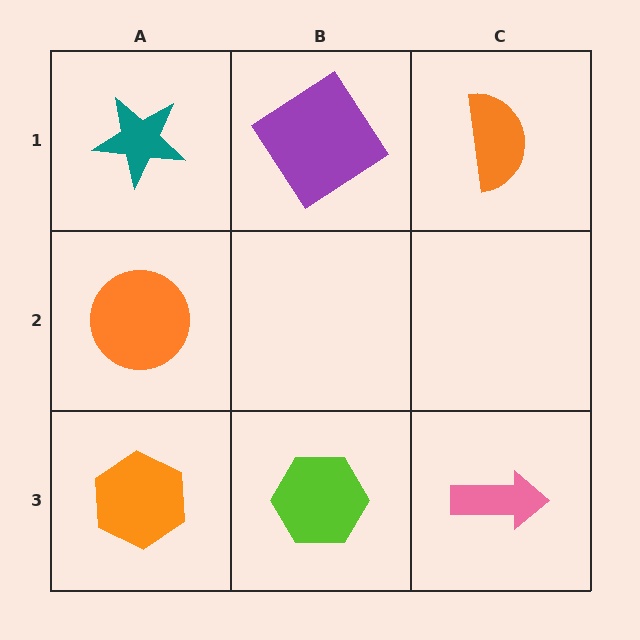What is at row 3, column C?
A pink arrow.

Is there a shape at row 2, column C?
No, that cell is empty.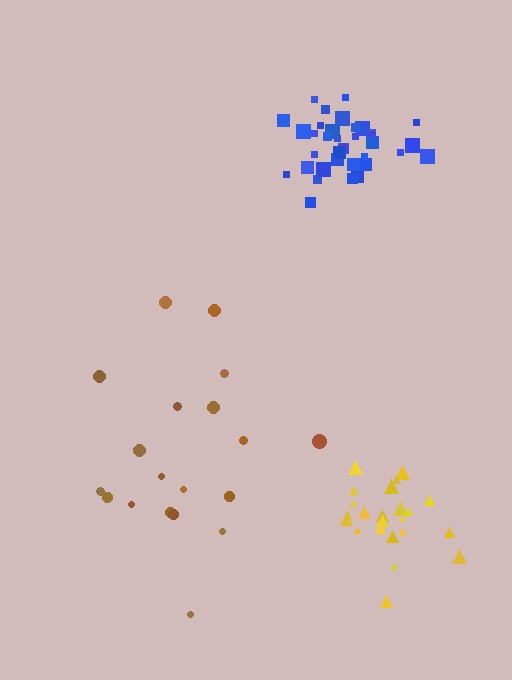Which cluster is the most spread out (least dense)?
Brown.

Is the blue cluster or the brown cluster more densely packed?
Blue.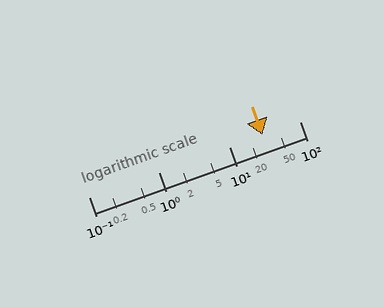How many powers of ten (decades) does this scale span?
The scale spans 3 decades, from 0.1 to 100.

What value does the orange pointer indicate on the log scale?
The pointer indicates approximately 30.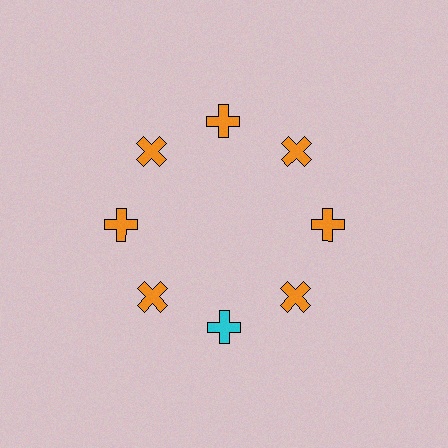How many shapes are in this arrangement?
There are 8 shapes arranged in a ring pattern.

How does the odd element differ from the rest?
It has a different color: cyan instead of orange.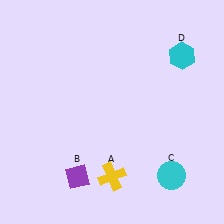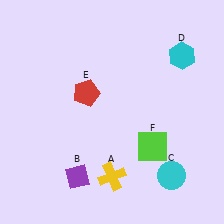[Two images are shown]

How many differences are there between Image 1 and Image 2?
There are 2 differences between the two images.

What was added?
A red pentagon (E), a lime square (F) were added in Image 2.